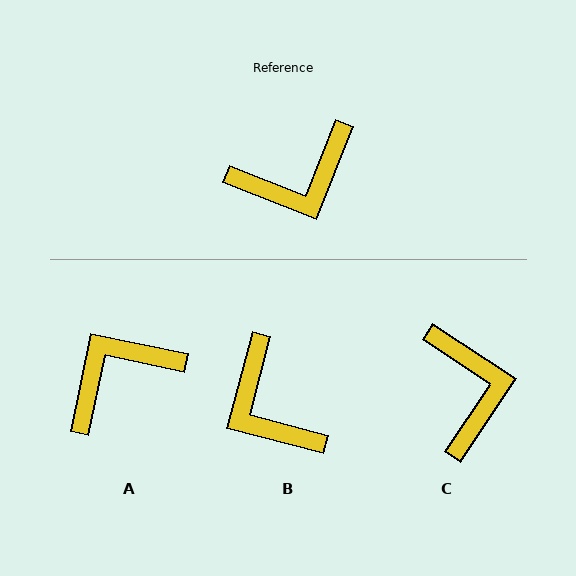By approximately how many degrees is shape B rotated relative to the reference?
Approximately 83 degrees clockwise.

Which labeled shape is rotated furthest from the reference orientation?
A, about 170 degrees away.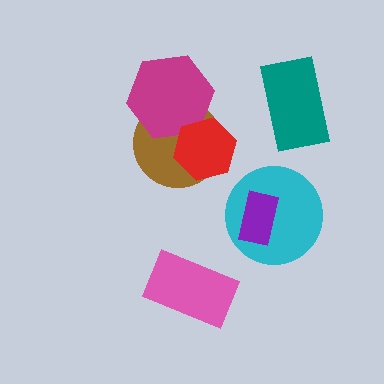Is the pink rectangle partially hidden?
No, no other shape covers it.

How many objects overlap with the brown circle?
2 objects overlap with the brown circle.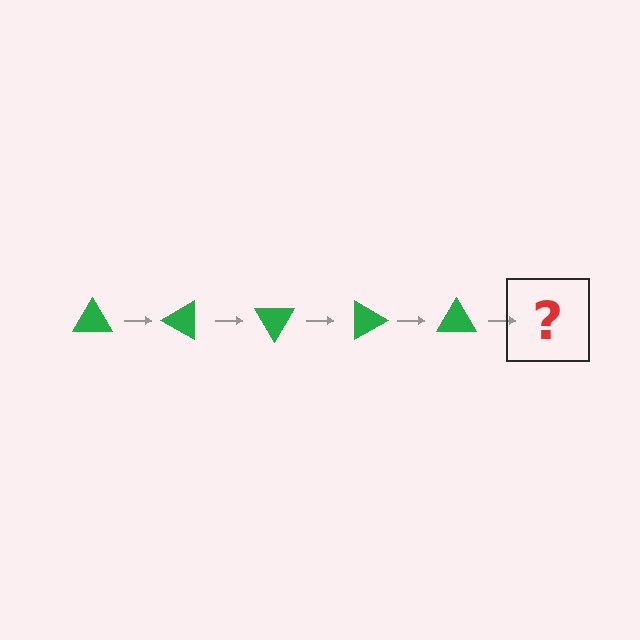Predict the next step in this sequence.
The next step is a green triangle rotated 150 degrees.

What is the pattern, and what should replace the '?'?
The pattern is that the triangle rotates 30 degrees each step. The '?' should be a green triangle rotated 150 degrees.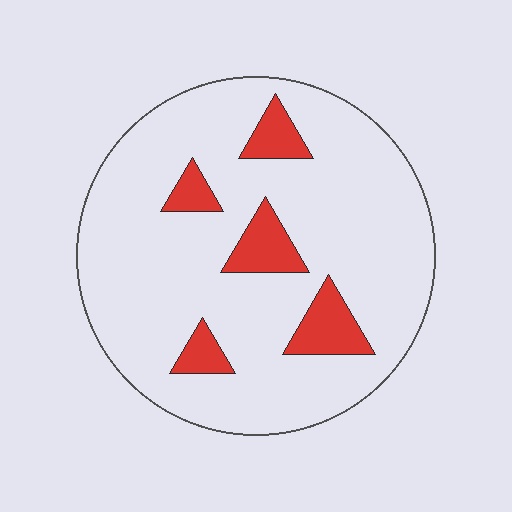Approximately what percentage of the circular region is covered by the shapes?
Approximately 15%.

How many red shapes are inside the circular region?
5.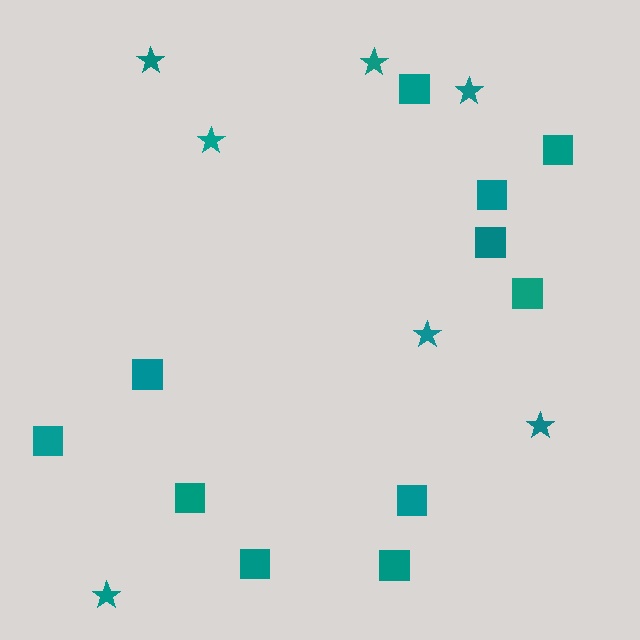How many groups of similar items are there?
There are 2 groups: one group of squares (11) and one group of stars (7).